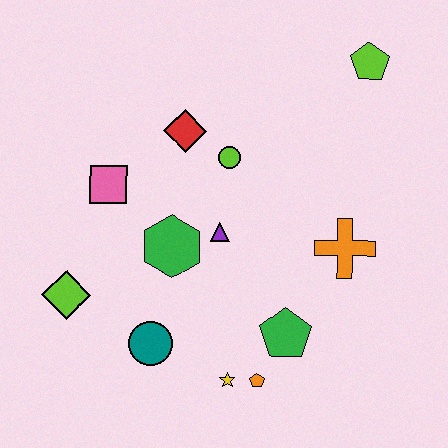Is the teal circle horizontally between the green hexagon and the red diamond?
No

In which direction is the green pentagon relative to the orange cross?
The green pentagon is below the orange cross.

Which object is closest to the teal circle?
The yellow star is closest to the teal circle.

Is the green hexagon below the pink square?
Yes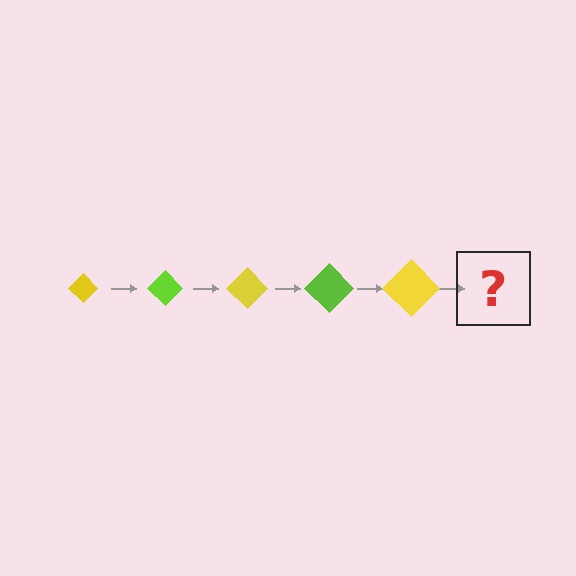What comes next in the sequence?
The next element should be a lime diamond, larger than the previous one.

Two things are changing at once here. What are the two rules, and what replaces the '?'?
The two rules are that the diamond grows larger each step and the color cycles through yellow and lime. The '?' should be a lime diamond, larger than the previous one.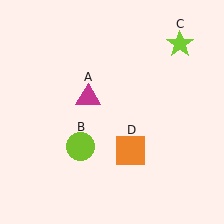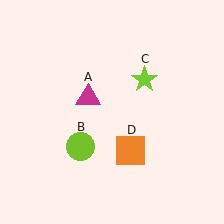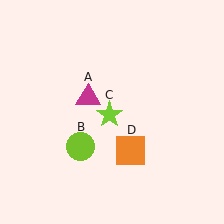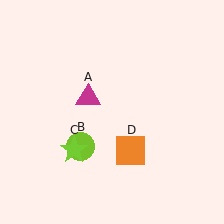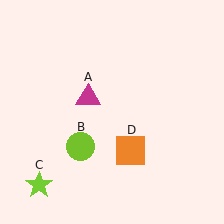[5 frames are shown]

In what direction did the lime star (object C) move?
The lime star (object C) moved down and to the left.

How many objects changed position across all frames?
1 object changed position: lime star (object C).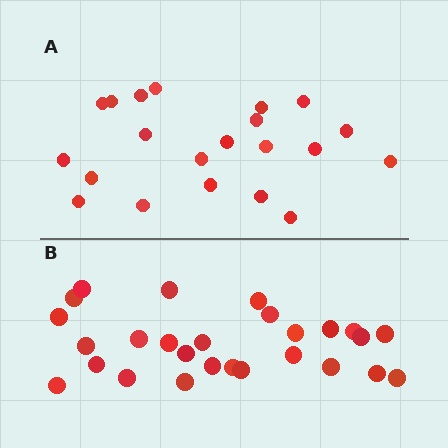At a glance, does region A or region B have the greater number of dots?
Region B (the bottom region) has more dots.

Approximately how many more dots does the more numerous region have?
Region B has about 6 more dots than region A.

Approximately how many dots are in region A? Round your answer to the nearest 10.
About 20 dots. (The exact count is 21, which rounds to 20.)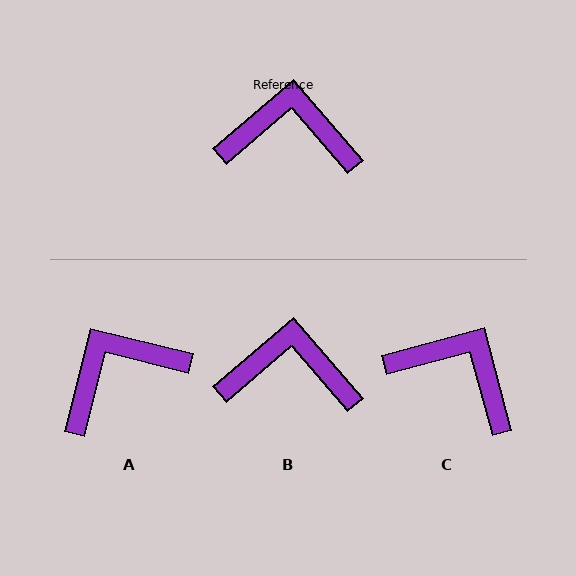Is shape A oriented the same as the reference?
No, it is off by about 36 degrees.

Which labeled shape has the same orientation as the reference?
B.